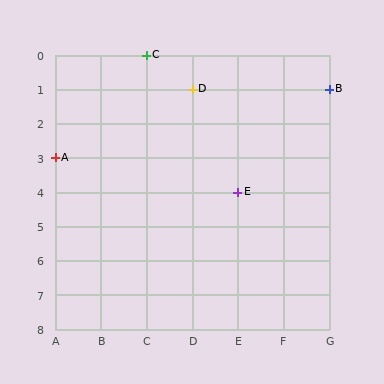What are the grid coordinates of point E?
Point E is at grid coordinates (E, 4).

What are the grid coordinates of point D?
Point D is at grid coordinates (D, 1).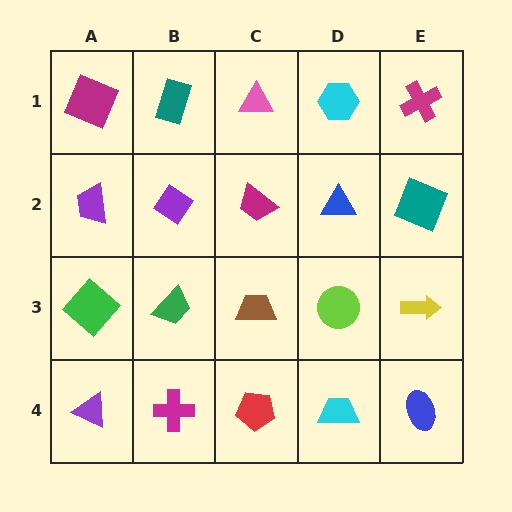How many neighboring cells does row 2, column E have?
3.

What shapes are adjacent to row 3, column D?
A blue triangle (row 2, column D), a cyan trapezoid (row 4, column D), a brown trapezoid (row 3, column C), a yellow arrow (row 3, column E).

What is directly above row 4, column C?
A brown trapezoid.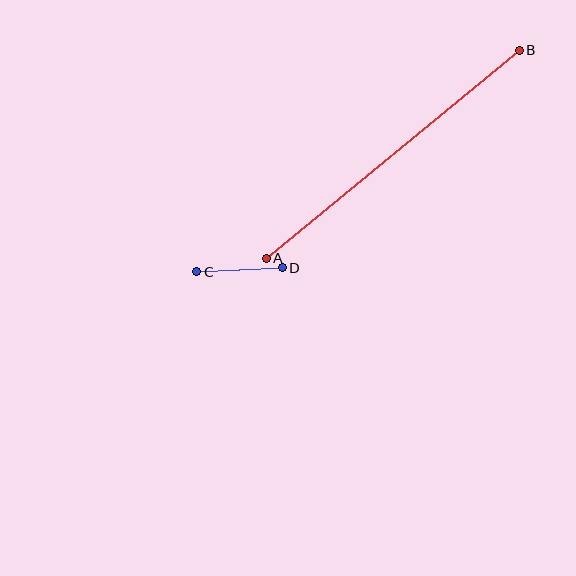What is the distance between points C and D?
The distance is approximately 86 pixels.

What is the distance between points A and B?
The distance is approximately 327 pixels.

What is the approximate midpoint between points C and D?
The midpoint is at approximately (239, 270) pixels.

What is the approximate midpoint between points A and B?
The midpoint is at approximately (393, 154) pixels.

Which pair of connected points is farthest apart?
Points A and B are farthest apart.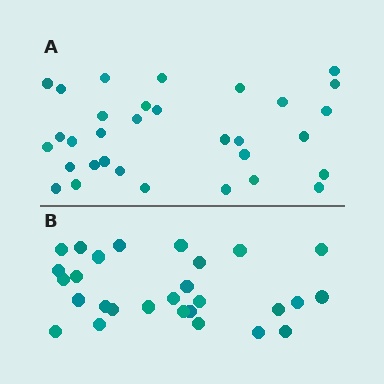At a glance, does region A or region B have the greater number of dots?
Region A (the top region) has more dots.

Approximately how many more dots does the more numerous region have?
Region A has about 4 more dots than region B.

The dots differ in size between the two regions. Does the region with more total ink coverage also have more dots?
No. Region B has more total ink coverage because its dots are larger, but region A actually contains more individual dots. Total area can be misleading — the number of items is what matters here.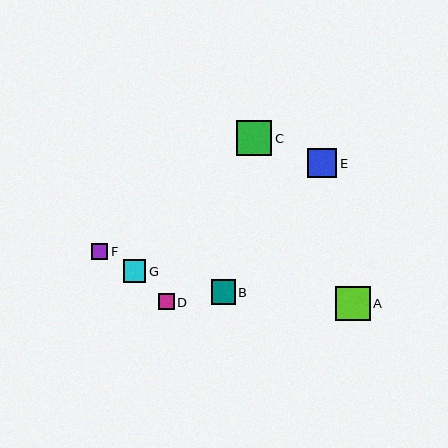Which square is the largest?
Square C is the largest with a size of approximately 36 pixels.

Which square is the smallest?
Square F is the smallest with a size of approximately 16 pixels.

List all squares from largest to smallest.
From largest to smallest: C, A, E, B, G, D, F.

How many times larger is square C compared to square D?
Square C is approximately 2.2 times the size of square D.